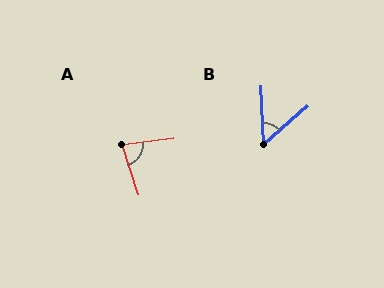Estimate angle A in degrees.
Approximately 79 degrees.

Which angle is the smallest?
B, at approximately 52 degrees.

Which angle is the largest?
A, at approximately 79 degrees.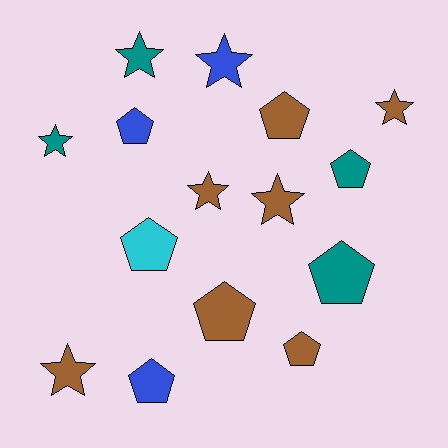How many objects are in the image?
There are 15 objects.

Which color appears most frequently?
Brown, with 7 objects.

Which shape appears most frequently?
Pentagon, with 8 objects.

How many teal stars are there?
There are 2 teal stars.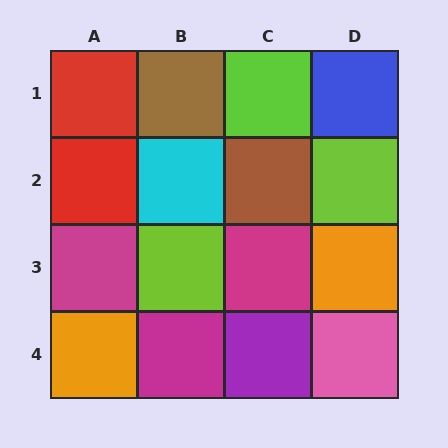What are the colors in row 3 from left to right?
Magenta, lime, magenta, orange.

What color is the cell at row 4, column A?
Orange.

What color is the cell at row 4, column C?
Purple.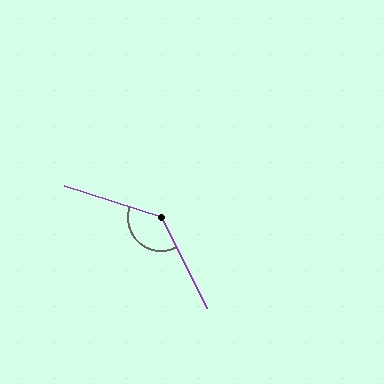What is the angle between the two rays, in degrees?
Approximately 135 degrees.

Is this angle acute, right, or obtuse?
It is obtuse.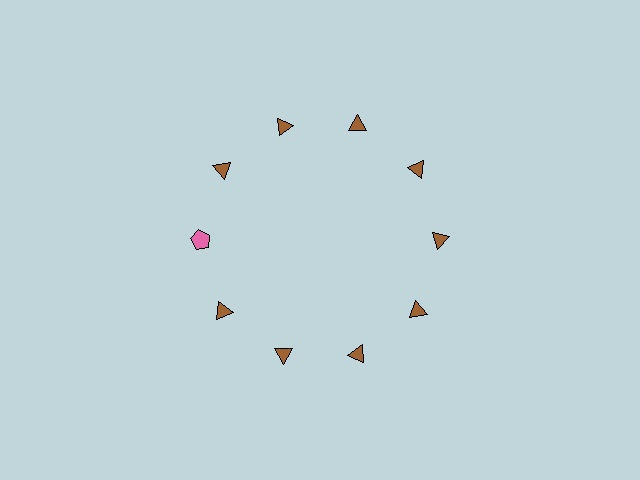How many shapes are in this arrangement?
There are 10 shapes arranged in a ring pattern.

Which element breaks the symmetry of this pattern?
The pink pentagon at roughly the 9 o'clock position breaks the symmetry. All other shapes are brown triangles.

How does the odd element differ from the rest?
It differs in both color (pink instead of brown) and shape (pentagon instead of triangle).